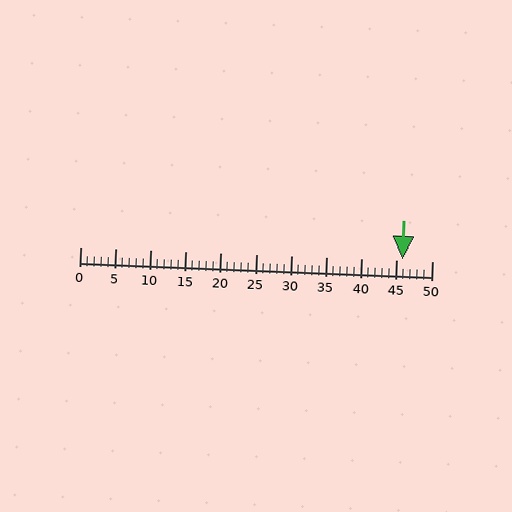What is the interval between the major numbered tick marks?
The major tick marks are spaced 5 units apart.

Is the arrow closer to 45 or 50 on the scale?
The arrow is closer to 45.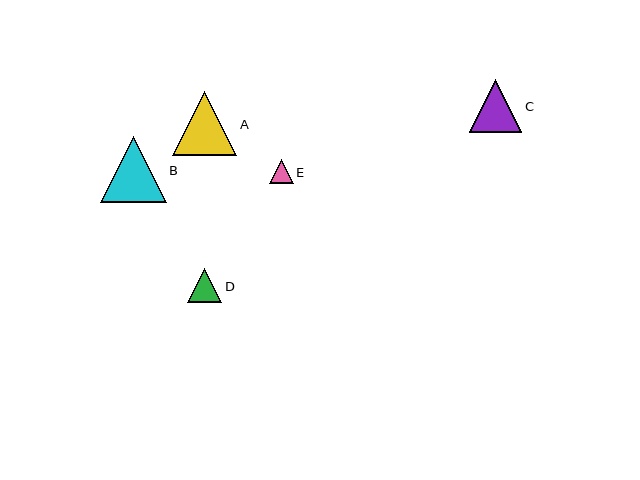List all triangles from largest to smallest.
From largest to smallest: B, A, C, D, E.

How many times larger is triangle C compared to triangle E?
Triangle C is approximately 2.2 times the size of triangle E.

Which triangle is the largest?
Triangle B is the largest with a size of approximately 66 pixels.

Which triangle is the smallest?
Triangle E is the smallest with a size of approximately 24 pixels.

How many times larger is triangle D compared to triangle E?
Triangle D is approximately 1.4 times the size of triangle E.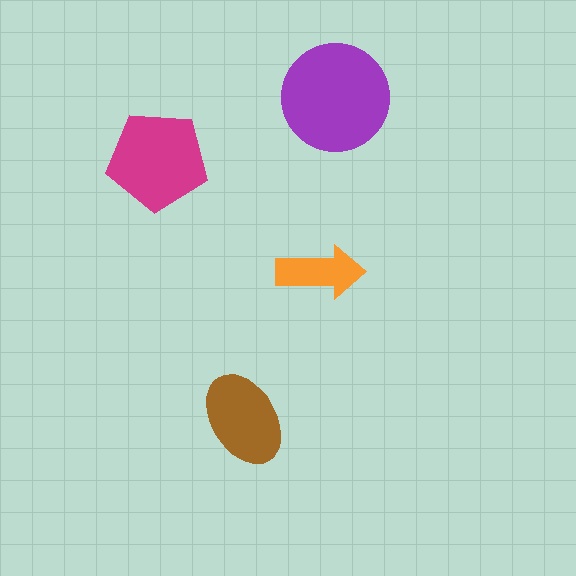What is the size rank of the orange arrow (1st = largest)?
4th.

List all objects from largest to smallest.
The purple circle, the magenta pentagon, the brown ellipse, the orange arrow.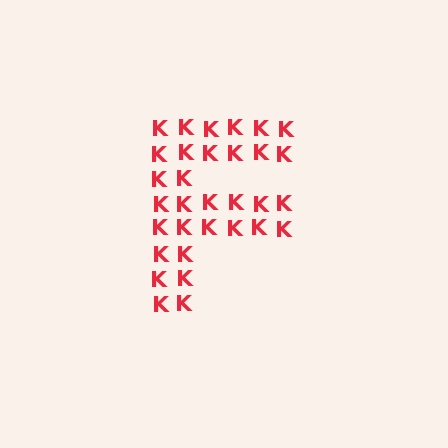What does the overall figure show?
The overall figure shows the letter F.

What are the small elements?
The small elements are letter K's.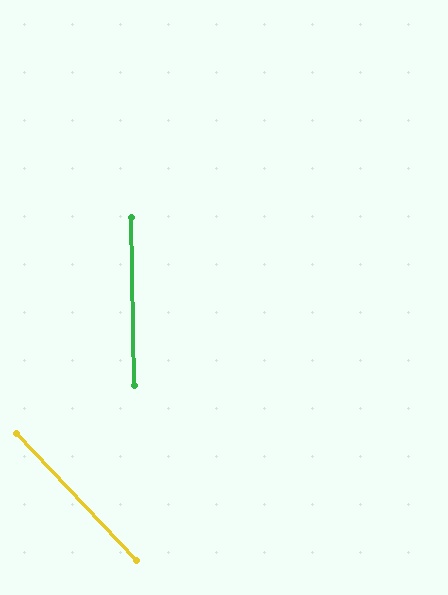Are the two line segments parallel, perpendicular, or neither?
Neither parallel nor perpendicular — they differ by about 42°.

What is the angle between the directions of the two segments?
Approximately 42 degrees.